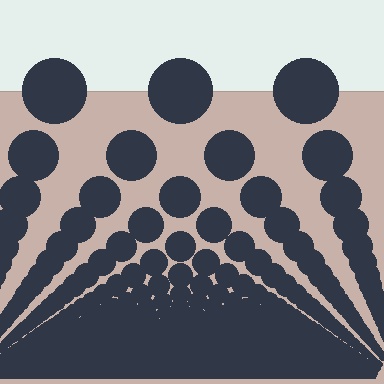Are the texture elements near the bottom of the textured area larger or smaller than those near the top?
Smaller. The gradient is inverted — elements near the bottom are smaller and denser.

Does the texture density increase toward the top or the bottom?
Density increases toward the bottom.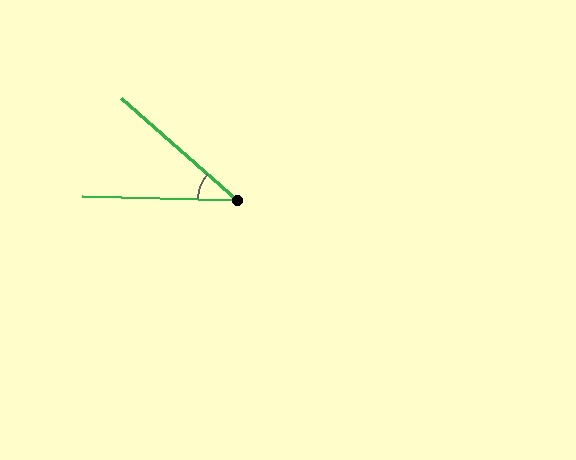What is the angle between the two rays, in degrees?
Approximately 40 degrees.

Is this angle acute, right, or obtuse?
It is acute.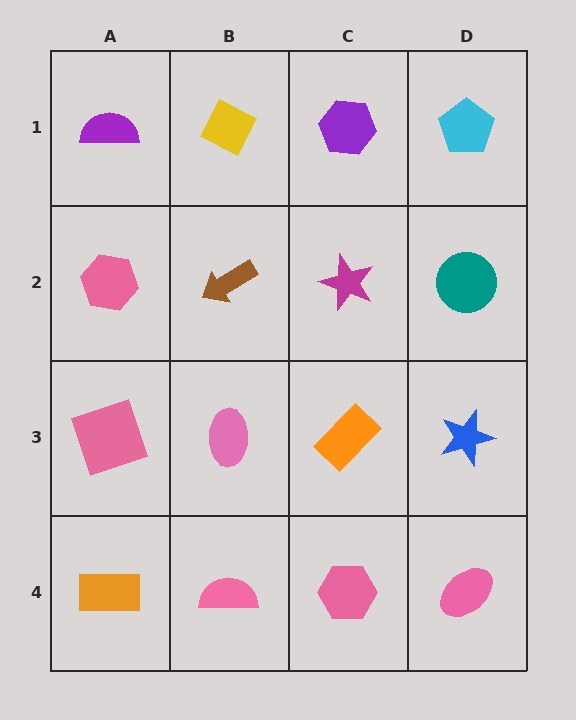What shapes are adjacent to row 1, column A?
A pink hexagon (row 2, column A), a yellow diamond (row 1, column B).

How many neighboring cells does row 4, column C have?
3.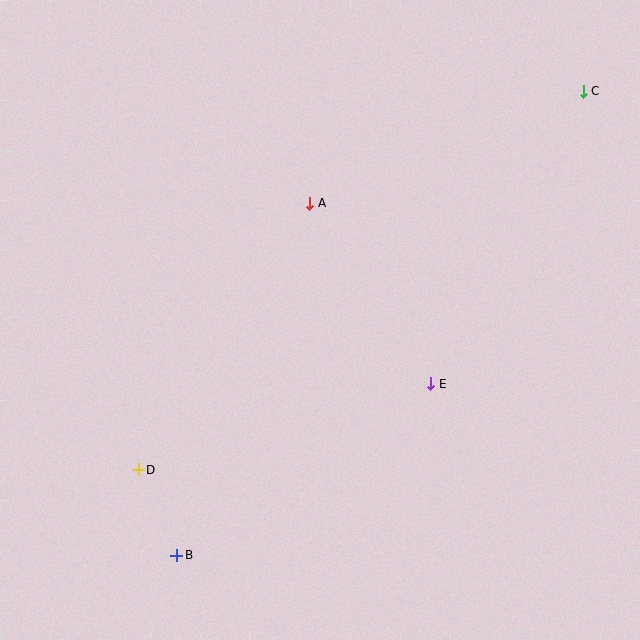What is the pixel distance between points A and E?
The distance between A and E is 217 pixels.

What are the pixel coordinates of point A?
Point A is at (310, 203).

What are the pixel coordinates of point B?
Point B is at (177, 555).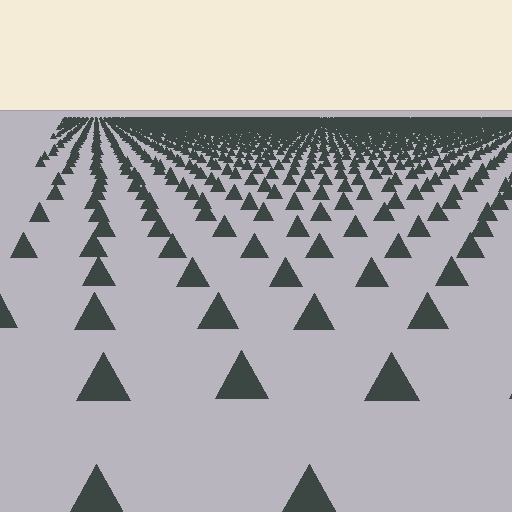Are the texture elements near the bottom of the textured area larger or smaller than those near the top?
Larger. Near the bottom, elements are closer to the viewer and appear at a bigger on-screen size.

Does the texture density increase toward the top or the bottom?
Density increases toward the top.